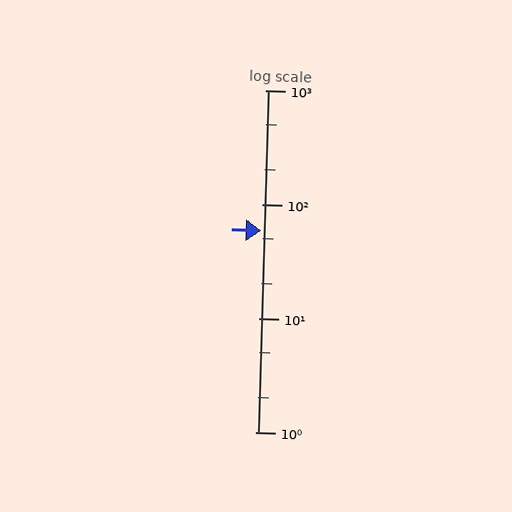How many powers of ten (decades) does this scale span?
The scale spans 3 decades, from 1 to 1000.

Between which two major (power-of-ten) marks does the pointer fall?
The pointer is between 10 and 100.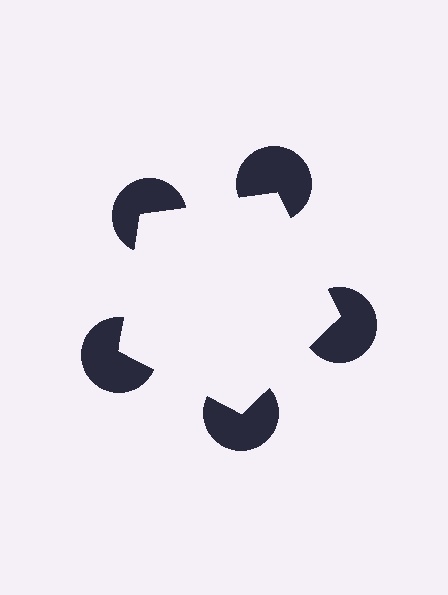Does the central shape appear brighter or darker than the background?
It typically appears slightly brighter than the background, even though no actual brightness change is drawn.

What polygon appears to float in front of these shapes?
An illusory pentagon — its edges are inferred from the aligned wedge cuts in the pac-man discs, not physically drawn.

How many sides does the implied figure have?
5 sides.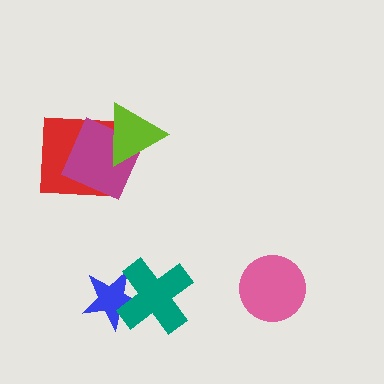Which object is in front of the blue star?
The teal cross is in front of the blue star.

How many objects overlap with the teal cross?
1 object overlaps with the teal cross.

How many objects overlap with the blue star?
1 object overlaps with the blue star.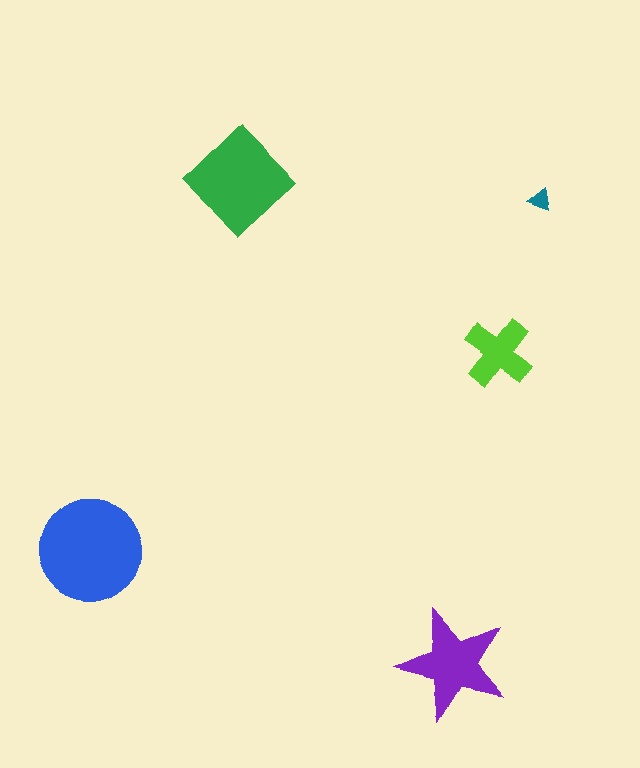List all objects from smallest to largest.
The teal triangle, the lime cross, the purple star, the green diamond, the blue circle.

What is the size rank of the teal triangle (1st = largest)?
5th.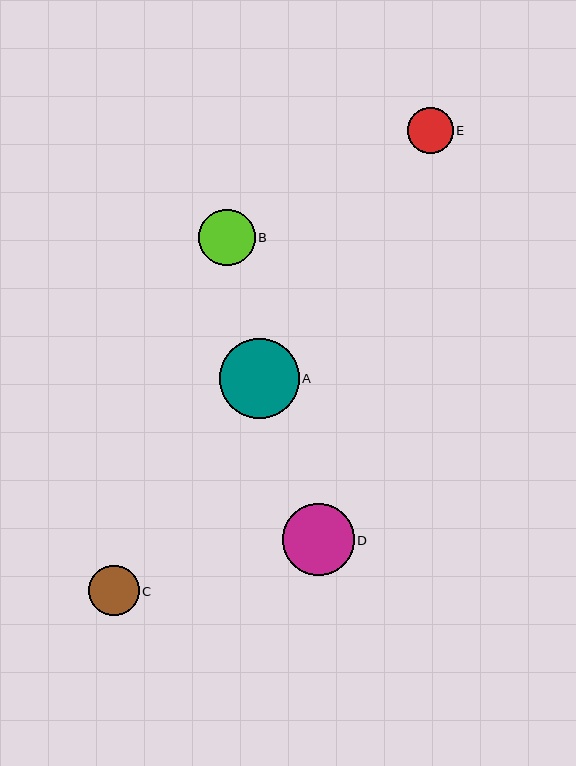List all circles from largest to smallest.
From largest to smallest: A, D, B, C, E.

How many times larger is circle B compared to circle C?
Circle B is approximately 1.1 times the size of circle C.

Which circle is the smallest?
Circle E is the smallest with a size of approximately 46 pixels.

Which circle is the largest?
Circle A is the largest with a size of approximately 80 pixels.